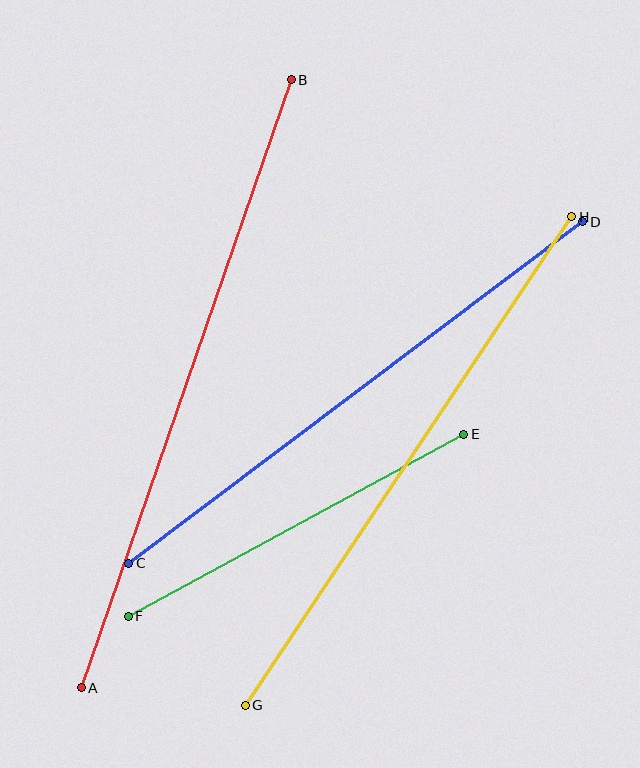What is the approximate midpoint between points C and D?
The midpoint is at approximately (356, 392) pixels.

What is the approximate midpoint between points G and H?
The midpoint is at approximately (408, 461) pixels.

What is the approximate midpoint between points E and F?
The midpoint is at approximately (296, 525) pixels.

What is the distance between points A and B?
The distance is approximately 644 pixels.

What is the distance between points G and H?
The distance is approximately 588 pixels.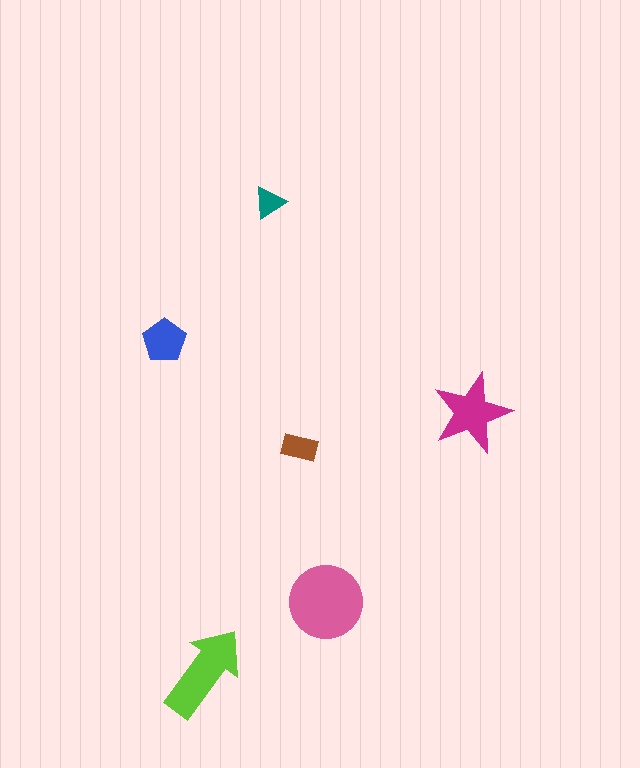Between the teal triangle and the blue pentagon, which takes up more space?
The blue pentagon.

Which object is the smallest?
The teal triangle.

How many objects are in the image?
There are 6 objects in the image.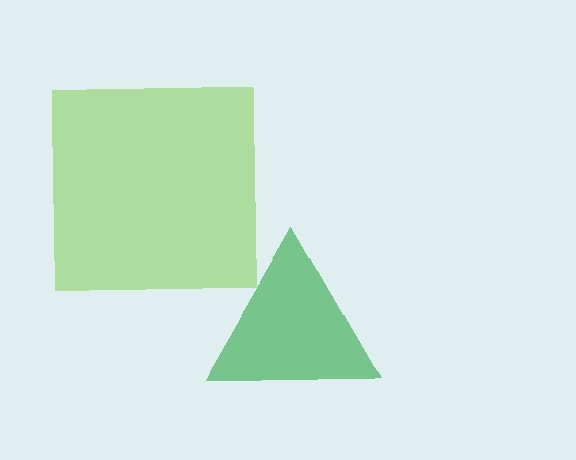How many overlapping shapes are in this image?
There are 2 overlapping shapes in the image.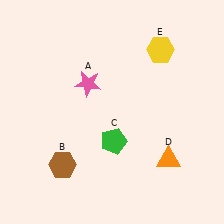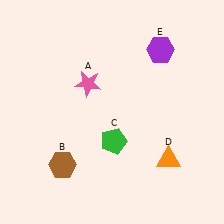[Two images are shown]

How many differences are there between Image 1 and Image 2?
There is 1 difference between the two images.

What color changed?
The hexagon (E) changed from yellow in Image 1 to purple in Image 2.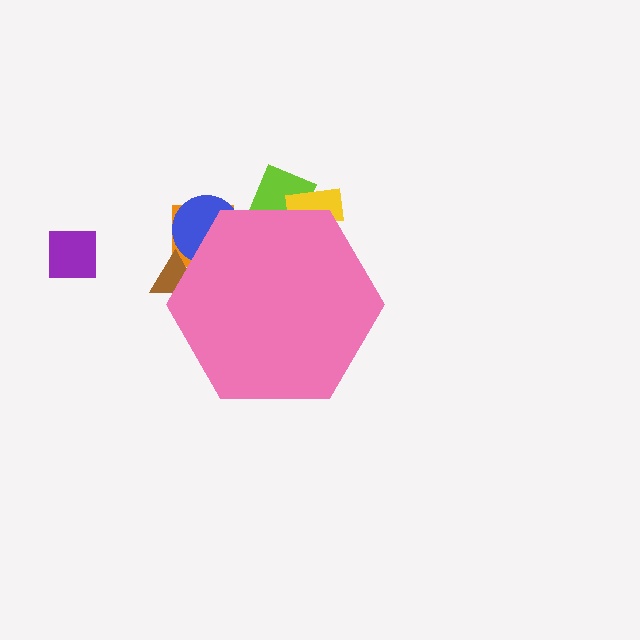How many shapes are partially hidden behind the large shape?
5 shapes are partially hidden.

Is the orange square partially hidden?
Yes, the orange square is partially hidden behind the pink hexagon.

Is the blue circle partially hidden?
Yes, the blue circle is partially hidden behind the pink hexagon.